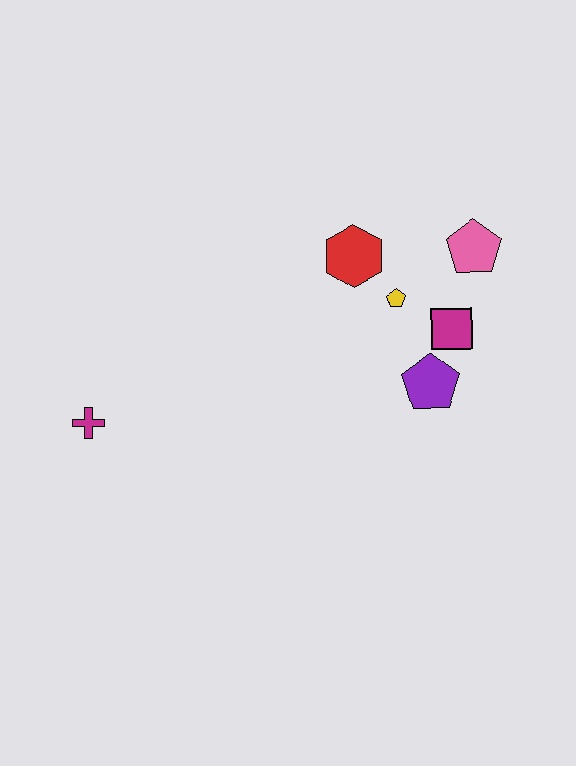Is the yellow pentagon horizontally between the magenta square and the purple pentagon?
No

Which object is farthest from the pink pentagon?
The magenta cross is farthest from the pink pentagon.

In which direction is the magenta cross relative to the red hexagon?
The magenta cross is to the left of the red hexagon.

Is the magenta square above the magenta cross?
Yes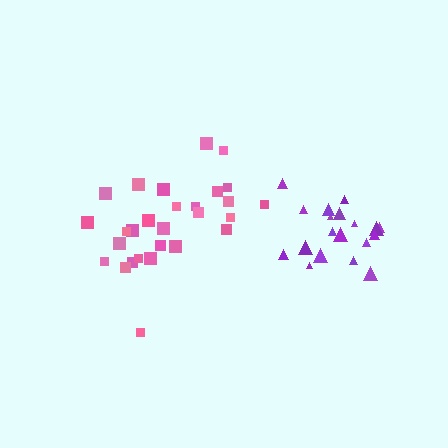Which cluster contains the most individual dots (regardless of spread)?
Pink (28).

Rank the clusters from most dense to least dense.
purple, pink.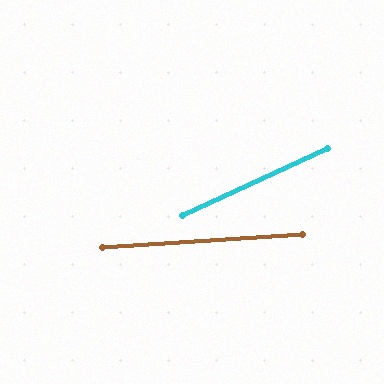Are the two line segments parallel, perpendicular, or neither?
Neither parallel nor perpendicular — they differ by about 21°.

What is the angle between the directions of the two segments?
Approximately 21 degrees.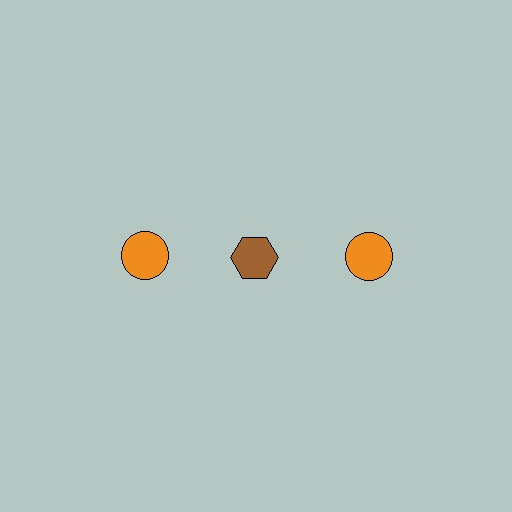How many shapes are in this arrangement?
There are 3 shapes arranged in a grid pattern.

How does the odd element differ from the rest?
It differs in both color (brown instead of orange) and shape (hexagon instead of circle).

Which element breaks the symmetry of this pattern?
The brown hexagon in the top row, second from left column breaks the symmetry. All other shapes are orange circles.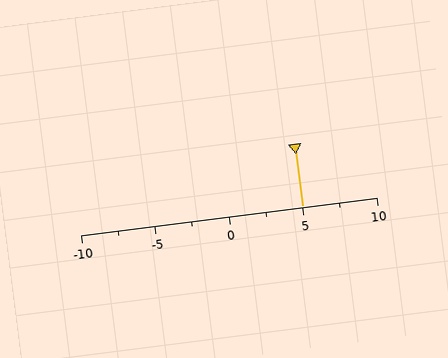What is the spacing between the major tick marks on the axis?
The major ticks are spaced 5 apart.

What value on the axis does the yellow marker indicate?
The marker indicates approximately 5.